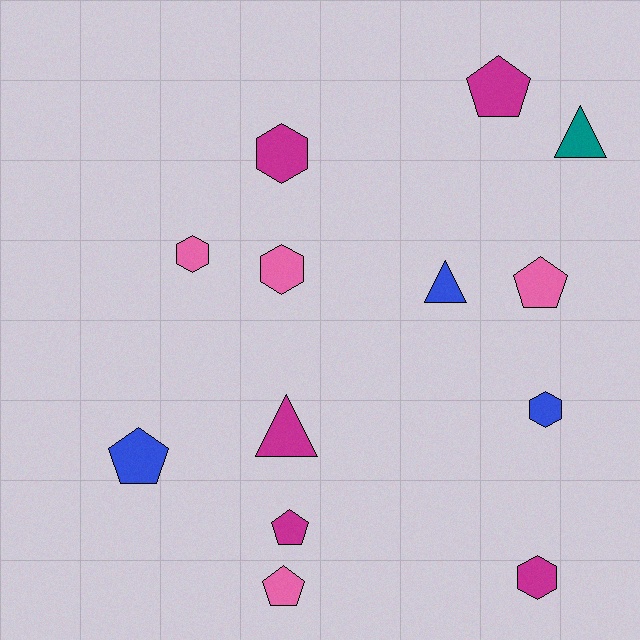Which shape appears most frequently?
Hexagon, with 5 objects.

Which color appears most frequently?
Magenta, with 5 objects.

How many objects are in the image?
There are 13 objects.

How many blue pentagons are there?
There is 1 blue pentagon.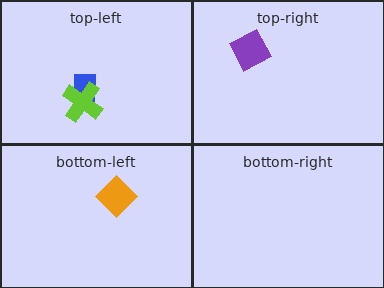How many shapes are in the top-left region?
2.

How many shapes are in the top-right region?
1.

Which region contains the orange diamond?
The bottom-left region.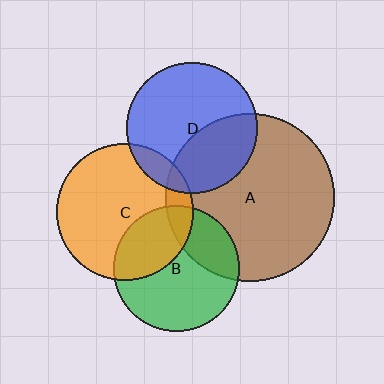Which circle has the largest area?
Circle A (brown).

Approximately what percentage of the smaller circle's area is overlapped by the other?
Approximately 25%.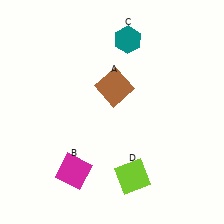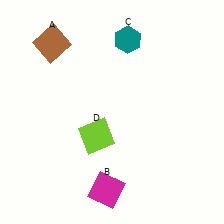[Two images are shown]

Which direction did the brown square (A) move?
The brown square (A) moved left.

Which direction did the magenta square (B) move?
The magenta square (B) moved right.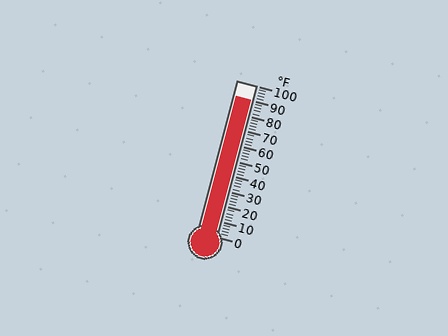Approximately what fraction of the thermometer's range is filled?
The thermometer is filled to approximately 90% of its range.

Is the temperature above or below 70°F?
The temperature is above 70°F.